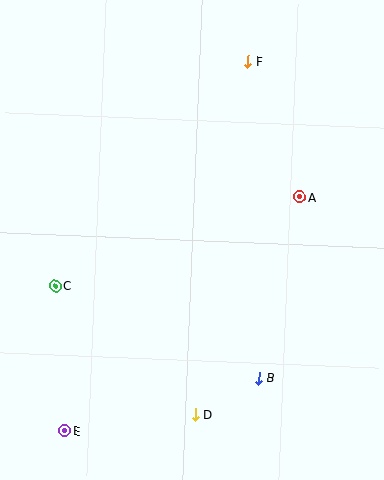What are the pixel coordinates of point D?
Point D is at (195, 415).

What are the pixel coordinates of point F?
Point F is at (248, 62).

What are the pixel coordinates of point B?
Point B is at (259, 378).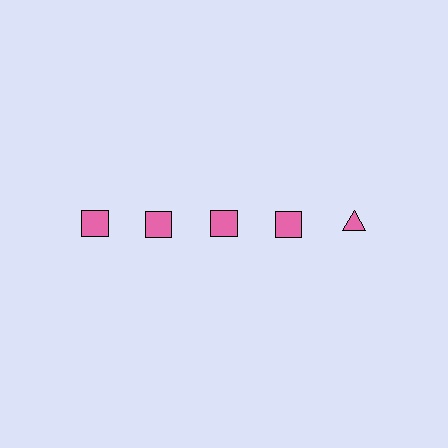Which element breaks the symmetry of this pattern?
The pink triangle in the top row, rightmost column breaks the symmetry. All other shapes are pink squares.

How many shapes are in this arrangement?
There are 5 shapes arranged in a grid pattern.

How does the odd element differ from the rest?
It has a different shape: triangle instead of square.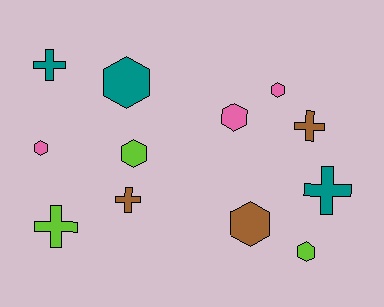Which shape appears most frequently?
Hexagon, with 7 objects.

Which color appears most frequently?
Lime, with 3 objects.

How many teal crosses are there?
There are 2 teal crosses.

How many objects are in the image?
There are 12 objects.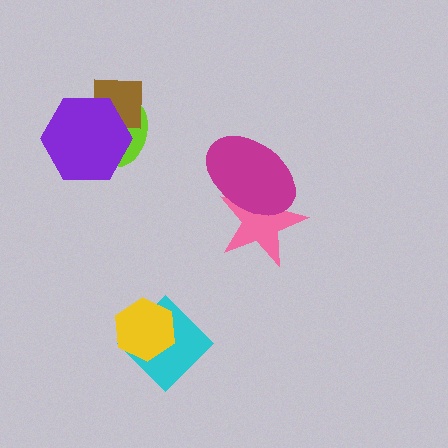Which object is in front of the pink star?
The magenta ellipse is in front of the pink star.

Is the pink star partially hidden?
Yes, it is partially covered by another shape.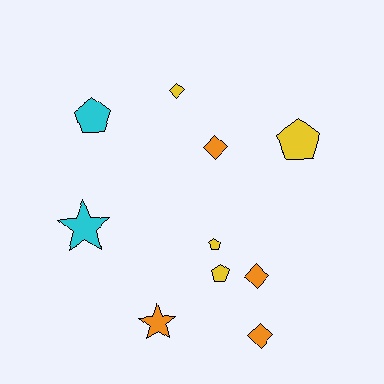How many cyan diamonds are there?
There are no cyan diamonds.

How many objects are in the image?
There are 10 objects.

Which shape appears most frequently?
Pentagon, with 4 objects.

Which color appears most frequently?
Yellow, with 4 objects.